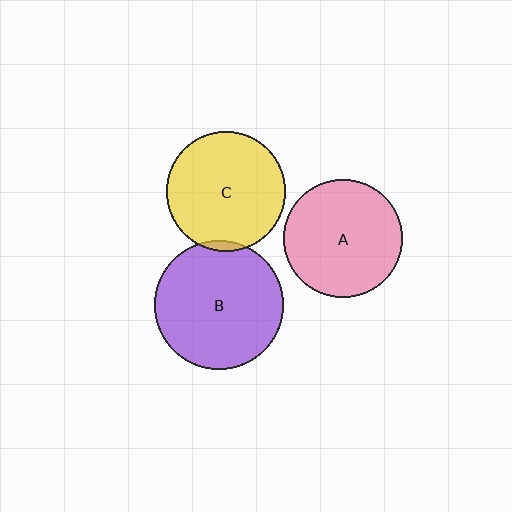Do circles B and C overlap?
Yes.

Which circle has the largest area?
Circle B (purple).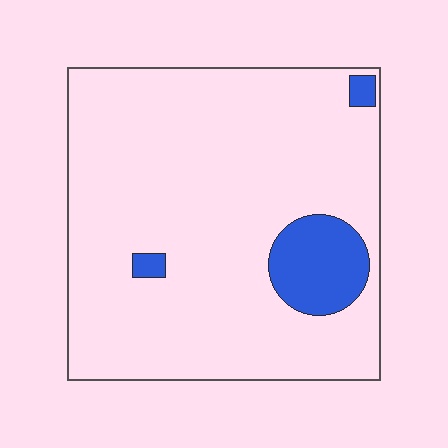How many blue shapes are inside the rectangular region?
3.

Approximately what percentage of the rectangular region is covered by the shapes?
Approximately 10%.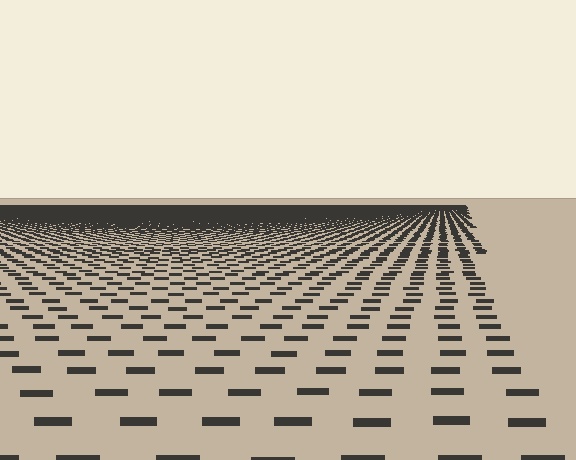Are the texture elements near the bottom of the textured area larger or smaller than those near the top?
Larger. Near the bottom, elements are closer to the viewer and appear at a bigger on-screen size.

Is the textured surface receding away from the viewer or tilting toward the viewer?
The surface is receding away from the viewer. Texture elements get smaller and denser toward the top.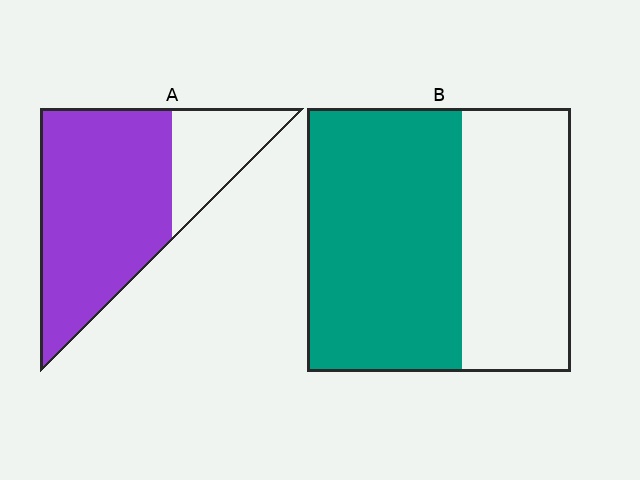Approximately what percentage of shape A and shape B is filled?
A is approximately 75% and B is approximately 60%.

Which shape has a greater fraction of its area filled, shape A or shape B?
Shape A.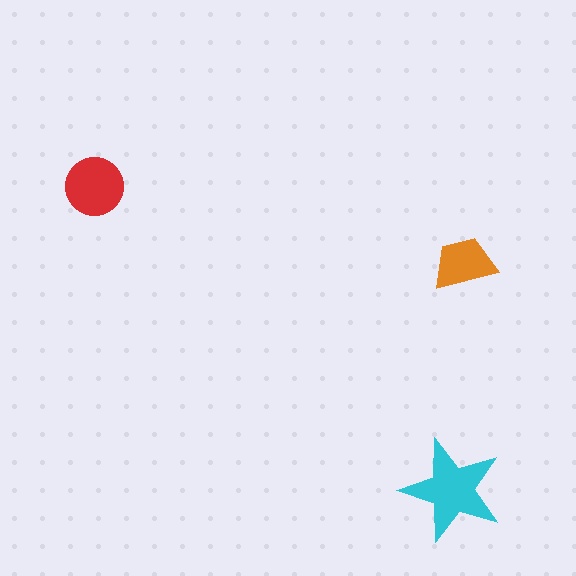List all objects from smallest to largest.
The orange trapezoid, the red circle, the cyan star.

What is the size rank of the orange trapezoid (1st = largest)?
3rd.